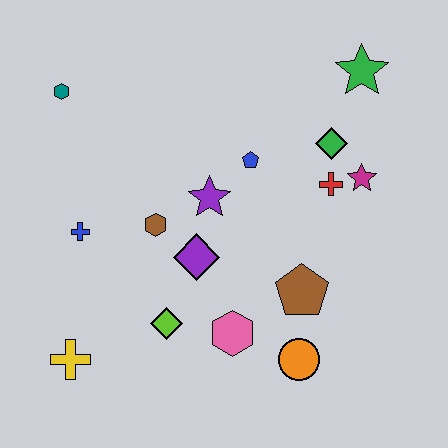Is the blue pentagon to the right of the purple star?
Yes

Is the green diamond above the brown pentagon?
Yes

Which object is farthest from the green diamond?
The yellow cross is farthest from the green diamond.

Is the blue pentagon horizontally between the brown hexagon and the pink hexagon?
No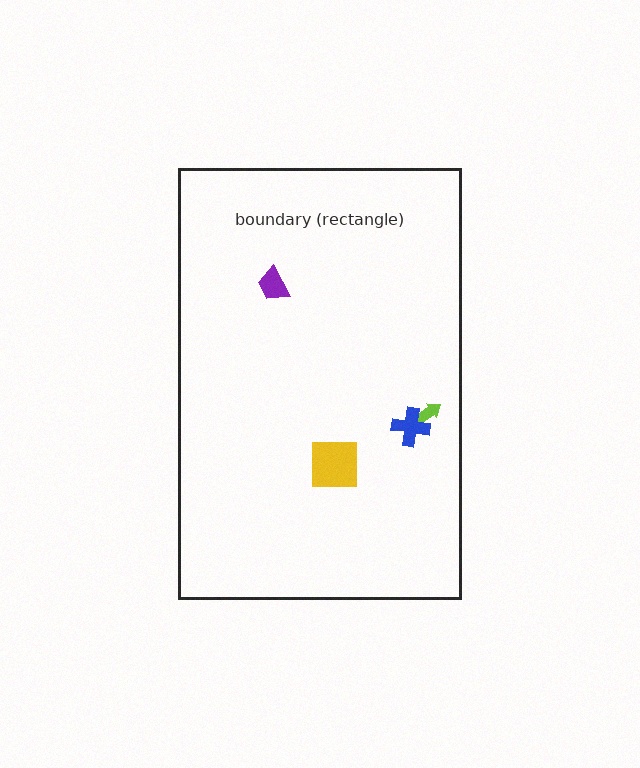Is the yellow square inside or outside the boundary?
Inside.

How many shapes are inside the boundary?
4 inside, 0 outside.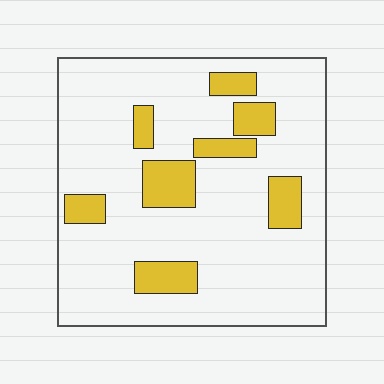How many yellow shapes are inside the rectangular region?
8.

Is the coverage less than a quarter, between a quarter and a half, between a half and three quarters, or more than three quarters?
Less than a quarter.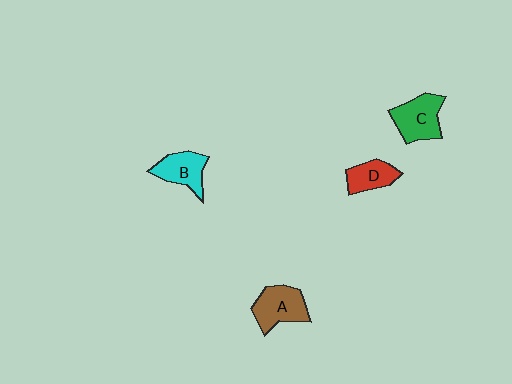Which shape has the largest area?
Shape A (brown).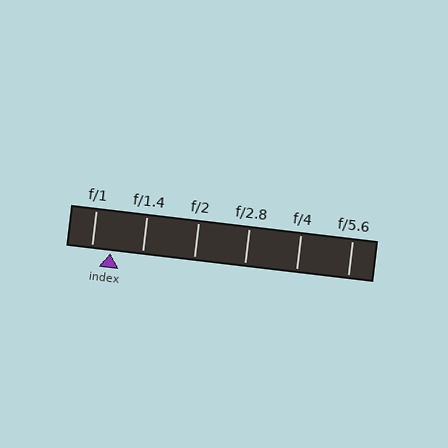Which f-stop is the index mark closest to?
The index mark is closest to f/1.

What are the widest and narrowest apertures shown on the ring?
The widest aperture shown is f/1 and the narrowest is f/5.6.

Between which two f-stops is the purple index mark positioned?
The index mark is between f/1 and f/1.4.